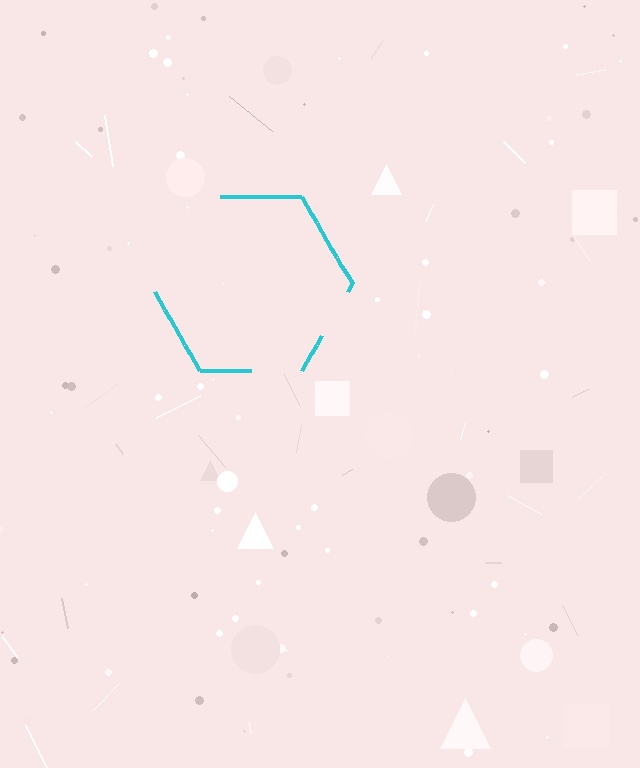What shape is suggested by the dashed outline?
The dashed outline suggests a hexagon.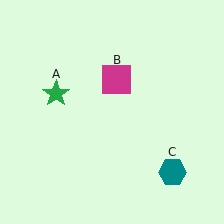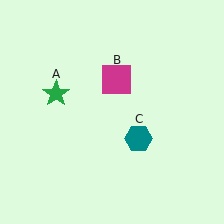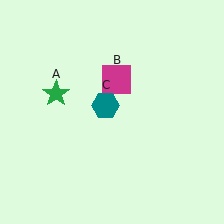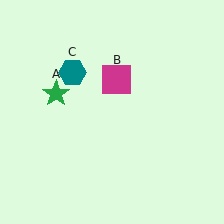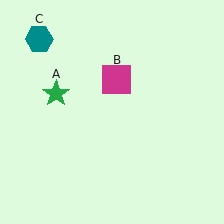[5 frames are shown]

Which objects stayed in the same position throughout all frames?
Green star (object A) and magenta square (object B) remained stationary.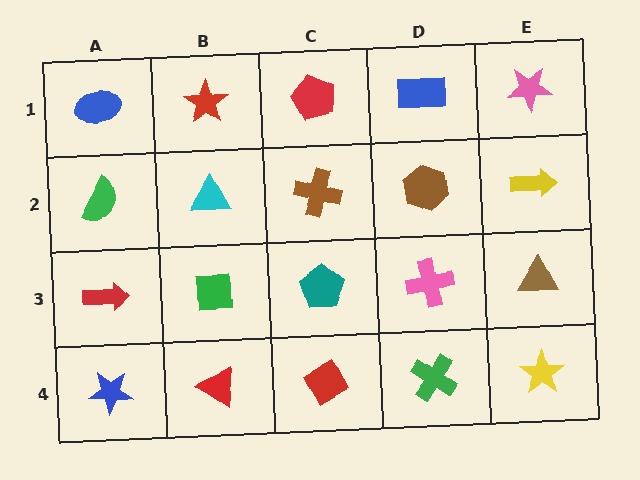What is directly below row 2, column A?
A red arrow.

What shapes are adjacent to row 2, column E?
A pink star (row 1, column E), a brown triangle (row 3, column E), a brown hexagon (row 2, column D).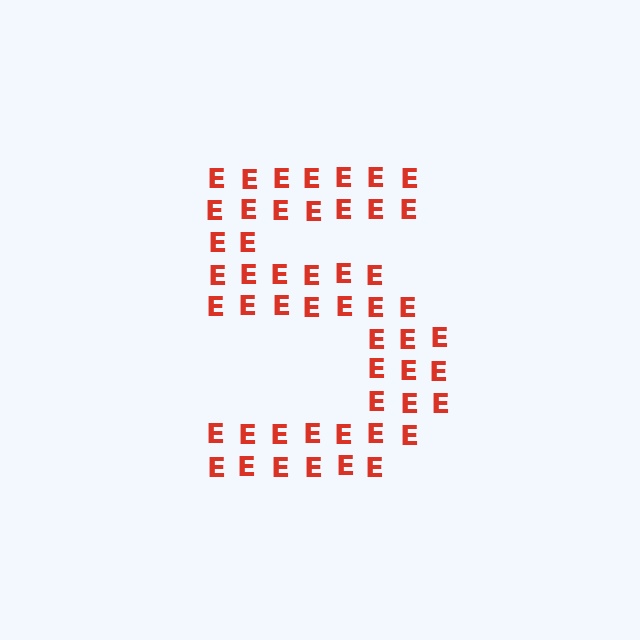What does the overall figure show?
The overall figure shows the digit 5.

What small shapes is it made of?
It is made of small letter E's.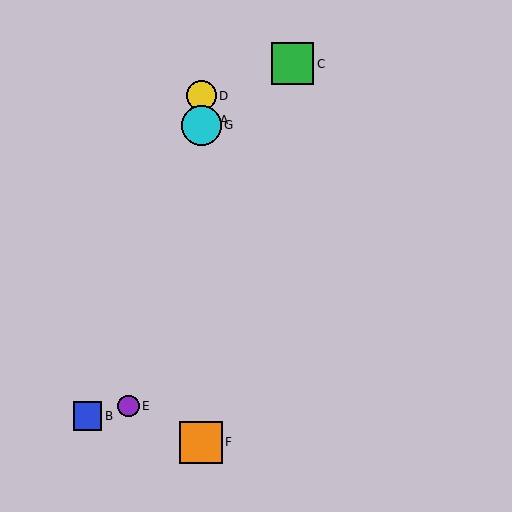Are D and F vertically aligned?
Yes, both are at x≈201.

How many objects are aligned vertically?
4 objects (A, D, F, G) are aligned vertically.